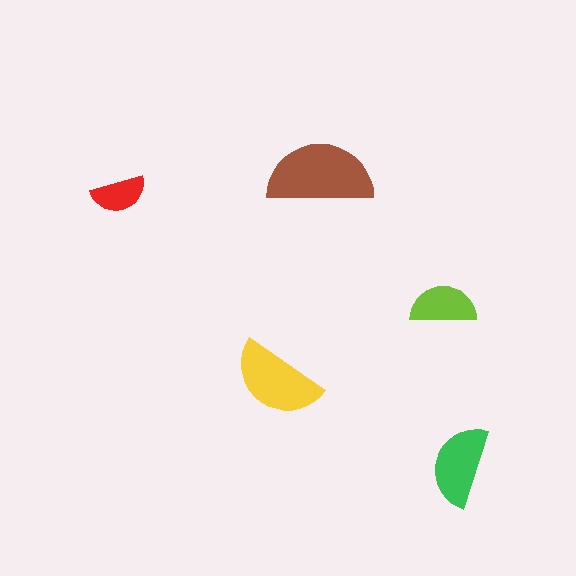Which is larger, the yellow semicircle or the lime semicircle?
The yellow one.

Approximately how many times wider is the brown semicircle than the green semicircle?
About 1.5 times wider.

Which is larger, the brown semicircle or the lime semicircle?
The brown one.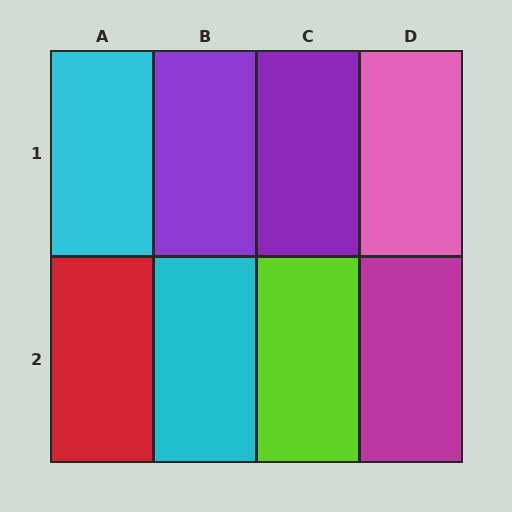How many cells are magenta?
1 cell is magenta.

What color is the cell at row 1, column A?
Cyan.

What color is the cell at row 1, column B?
Purple.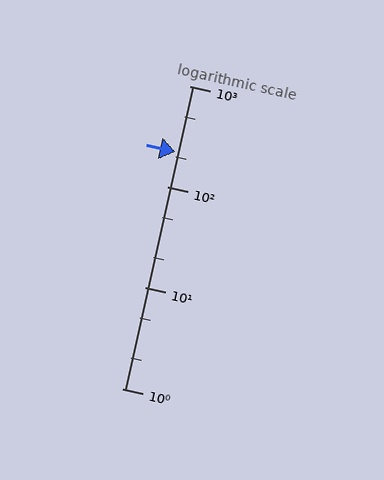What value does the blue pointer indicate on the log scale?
The pointer indicates approximately 220.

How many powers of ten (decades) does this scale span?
The scale spans 3 decades, from 1 to 1000.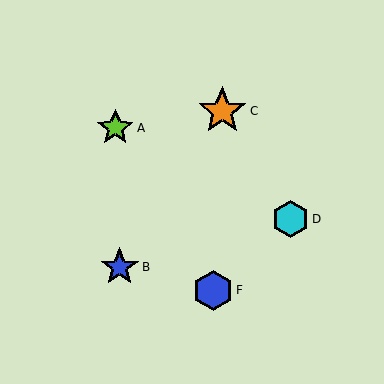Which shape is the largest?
The orange star (labeled C) is the largest.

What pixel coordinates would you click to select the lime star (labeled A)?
Click at (115, 128) to select the lime star A.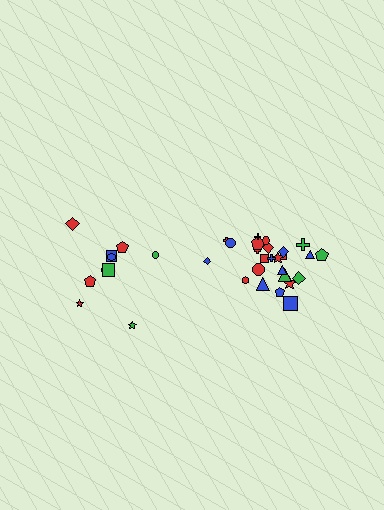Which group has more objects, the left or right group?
The right group.